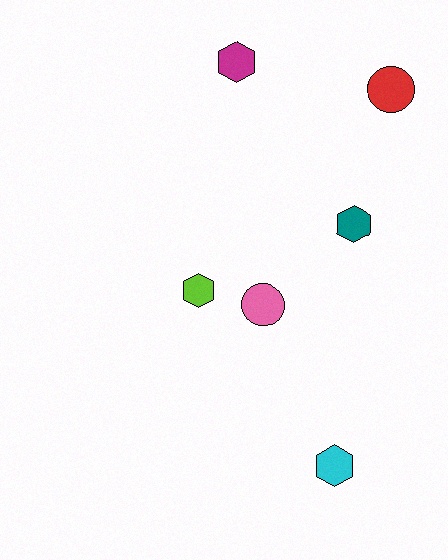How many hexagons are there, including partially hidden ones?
There are 4 hexagons.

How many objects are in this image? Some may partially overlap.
There are 6 objects.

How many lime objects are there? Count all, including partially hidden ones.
There is 1 lime object.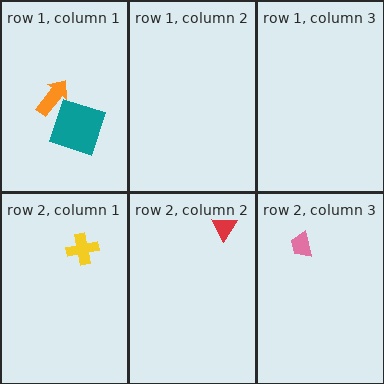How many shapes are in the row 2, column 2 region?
1.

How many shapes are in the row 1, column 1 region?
2.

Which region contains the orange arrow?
The row 1, column 1 region.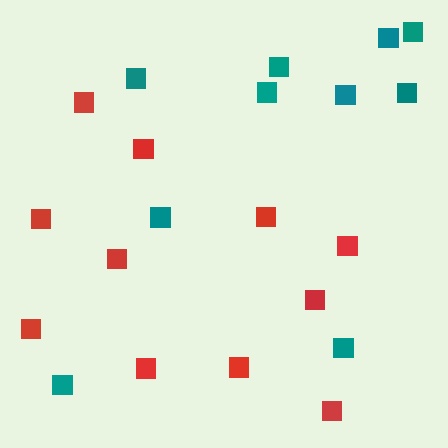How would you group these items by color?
There are 2 groups: one group of red squares (11) and one group of teal squares (10).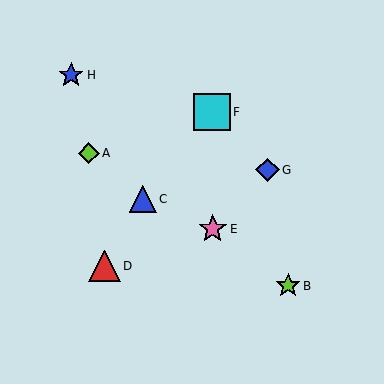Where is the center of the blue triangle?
The center of the blue triangle is at (143, 199).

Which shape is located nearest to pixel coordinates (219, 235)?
The pink star (labeled E) at (213, 229) is nearest to that location.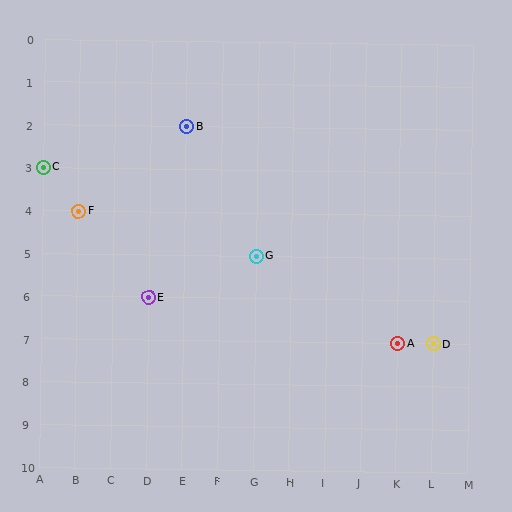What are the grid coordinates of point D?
Point D is at grid coordinates (L, 7).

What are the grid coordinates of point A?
Point A is at grid coordinates (K, 7).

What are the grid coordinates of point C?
Point C is at grid coordinates (A, 3).